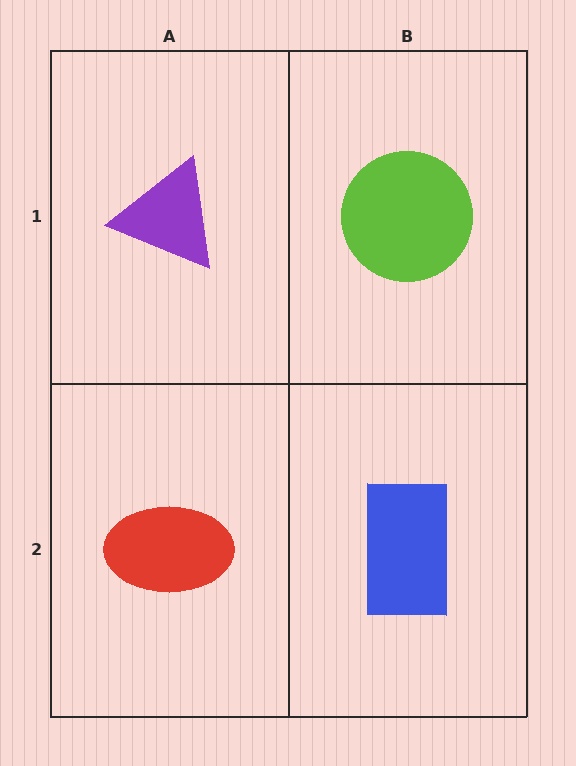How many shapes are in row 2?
2 shapes.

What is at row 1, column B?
A lime circle.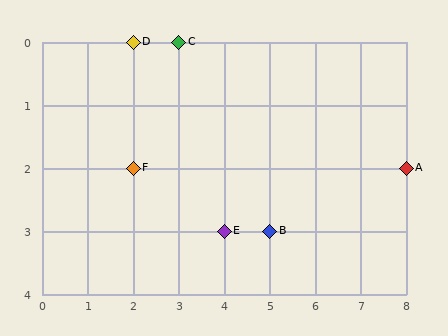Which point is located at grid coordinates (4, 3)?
Point E is at (4, 3).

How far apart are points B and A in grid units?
Points B and A are 3 columns and 1 row apart (about 3.2 grid units diagonally).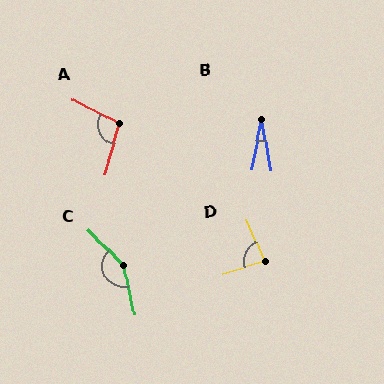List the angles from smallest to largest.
B (22°), D (84°), A (101°), C (148°).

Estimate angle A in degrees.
Approximately 101 degrees.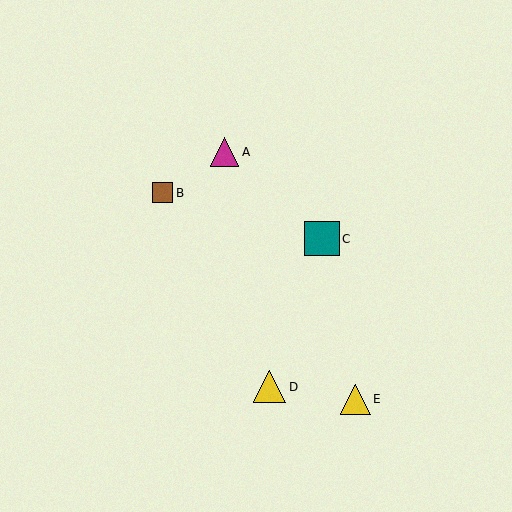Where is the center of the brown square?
The center of the brown square is at (162, 193).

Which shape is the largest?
The teal square (labeled C) is the largest.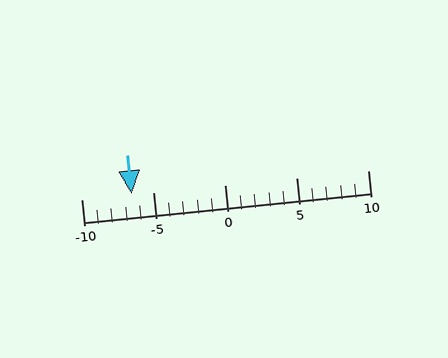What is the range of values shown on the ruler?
The ruler shows values from -10 to 10.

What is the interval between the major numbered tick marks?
The major tick marks are spaced 5 units apart.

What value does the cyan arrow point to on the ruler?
The cyan arrow points to approximately -6.